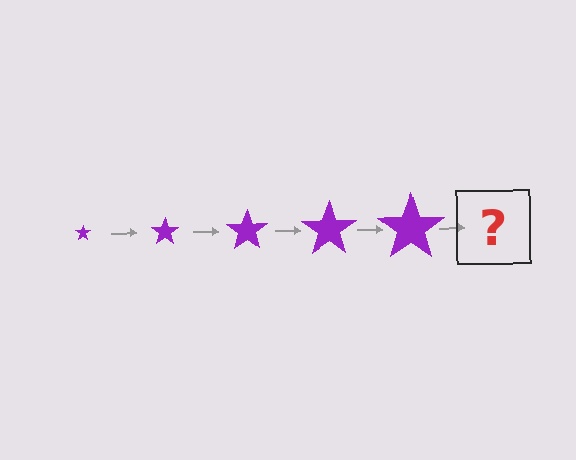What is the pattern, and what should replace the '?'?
The pattern is that the star gets progressively larger each step. The '?' should be a purple star, larger than the previous one.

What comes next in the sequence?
The next element should be a purple star, larger than the previous one.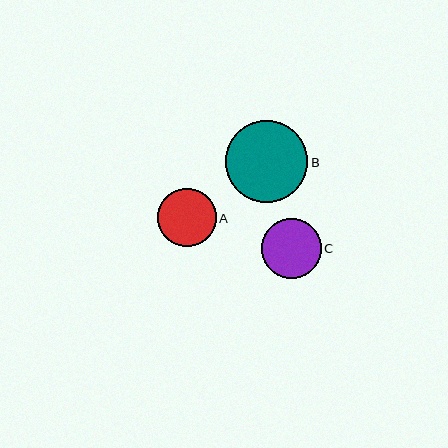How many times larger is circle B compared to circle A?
Circle B is approximately 1.4 times the size of circle A.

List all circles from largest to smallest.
From largest to smallest: B, C, A.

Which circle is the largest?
Circle B is the largest with a size of approximately 83 pixels.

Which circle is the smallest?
Circle A is the smallest with a size of approximately 58 pixels.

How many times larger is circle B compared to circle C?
Circle B is approximately 1.4 times the size of circle C.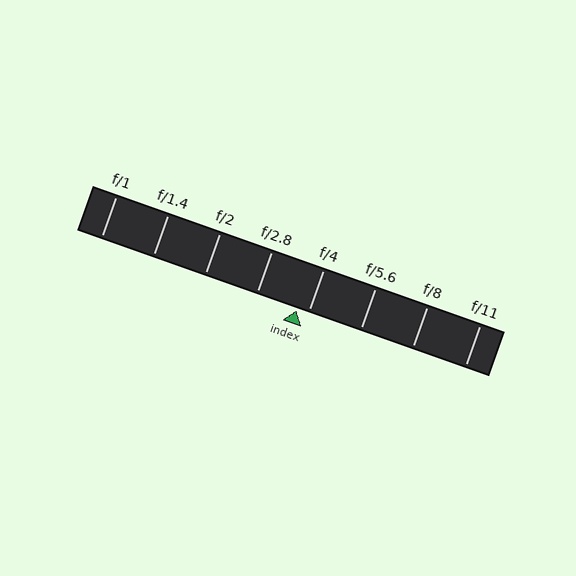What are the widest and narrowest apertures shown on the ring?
The widest aperture shown is f/1 and the narrowest is f/11.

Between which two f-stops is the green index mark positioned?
The index mark is between f/2.8 and f/4.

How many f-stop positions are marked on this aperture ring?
There are 8 f-stop positions marked.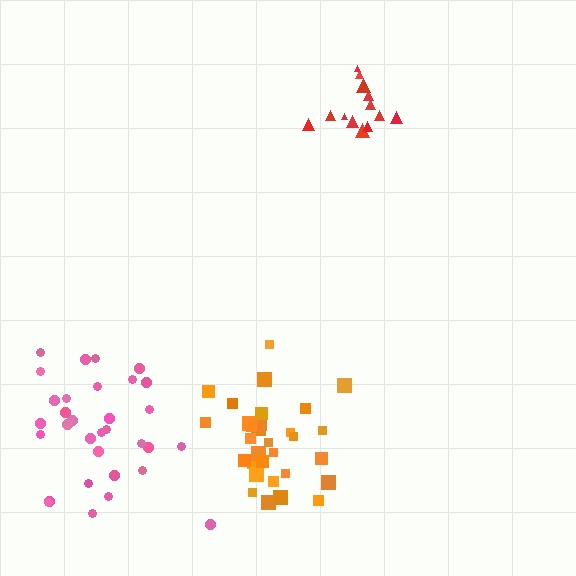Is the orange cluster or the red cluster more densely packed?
Red.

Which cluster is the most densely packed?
Red.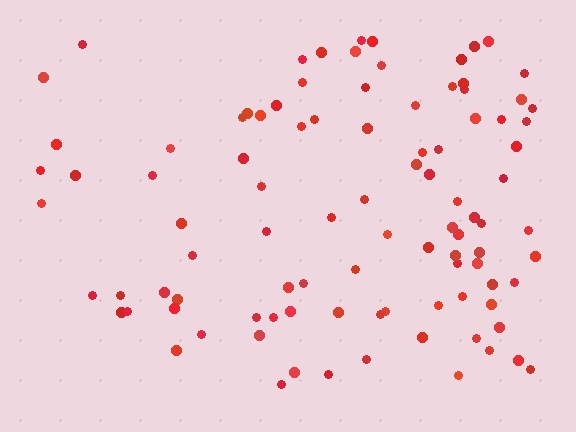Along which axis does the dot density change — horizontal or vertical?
Horizontal.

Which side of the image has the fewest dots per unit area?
The left.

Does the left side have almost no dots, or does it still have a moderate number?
Still a moderate number, just noticeably fewer than the right.